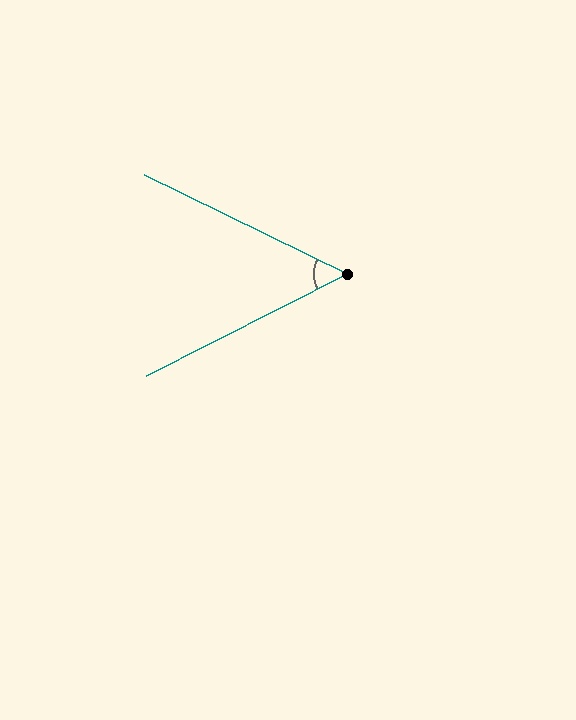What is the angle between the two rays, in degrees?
Approximately 53 degrees.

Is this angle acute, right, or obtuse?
It is acute.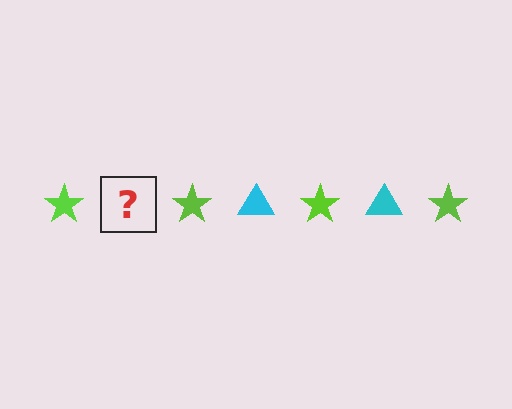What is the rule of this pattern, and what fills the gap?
The rule is that the pattern alternates between lime star and cyan triangle. The gap should be filled with a cyan triangle.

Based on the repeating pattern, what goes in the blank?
The blank should be a cyan triangle.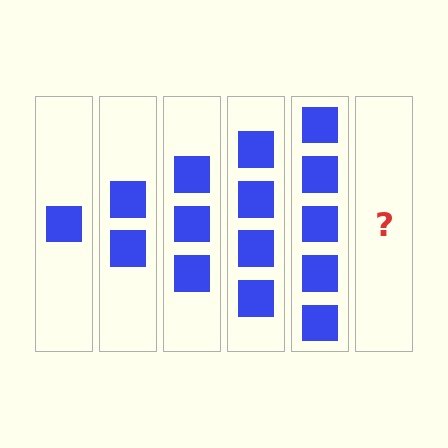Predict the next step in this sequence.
The next step is 6 squares.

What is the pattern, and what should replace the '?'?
The pattern is that each step adds one more square. The '?' should be 6 squares.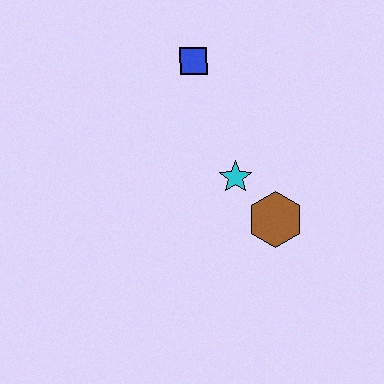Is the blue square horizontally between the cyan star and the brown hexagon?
No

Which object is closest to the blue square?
The cyan star is closest to the blue square.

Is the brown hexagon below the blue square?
Yes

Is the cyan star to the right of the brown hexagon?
No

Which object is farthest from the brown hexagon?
The blue square is farthest from the brown hexagon.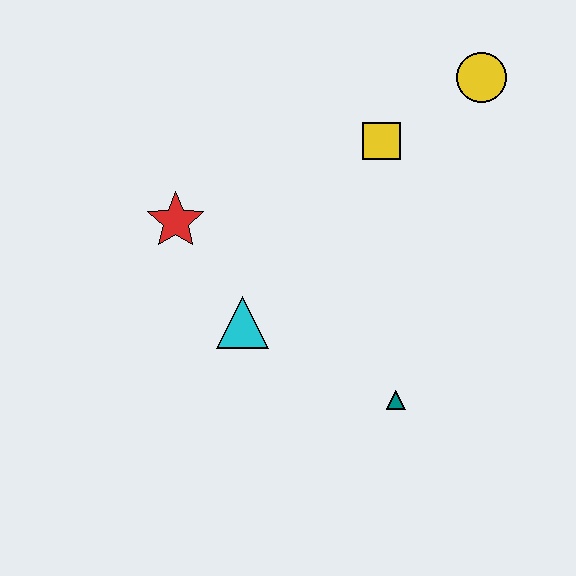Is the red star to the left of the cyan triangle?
Yes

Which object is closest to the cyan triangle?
The red star is closest to the cyan triangle.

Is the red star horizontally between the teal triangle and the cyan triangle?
No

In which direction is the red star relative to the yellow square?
The red star is to the left of the yellow square.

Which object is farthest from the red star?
The yellow circle is farthest from the red star.